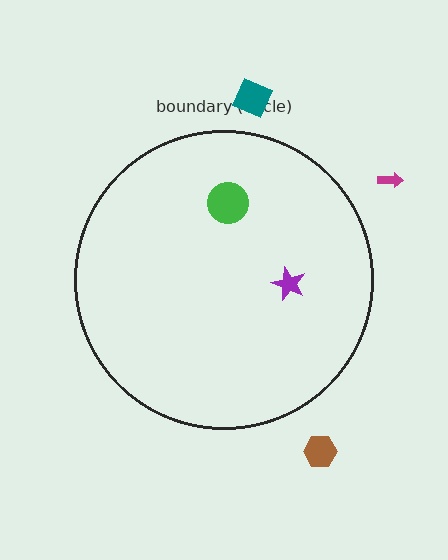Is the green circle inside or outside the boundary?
Inside.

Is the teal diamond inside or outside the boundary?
Outside.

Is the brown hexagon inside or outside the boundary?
Outside.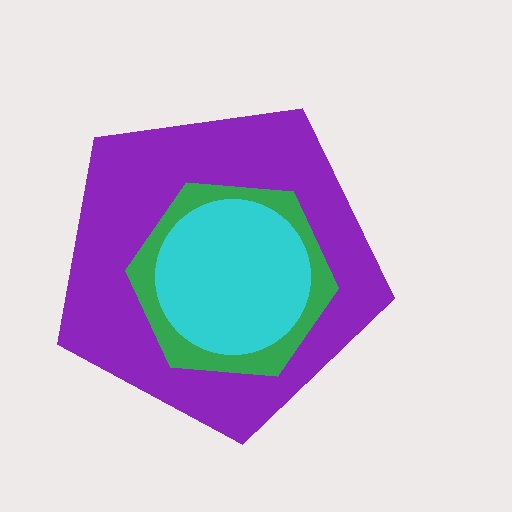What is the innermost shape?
The cyan circle.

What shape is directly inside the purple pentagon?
The green hexagon.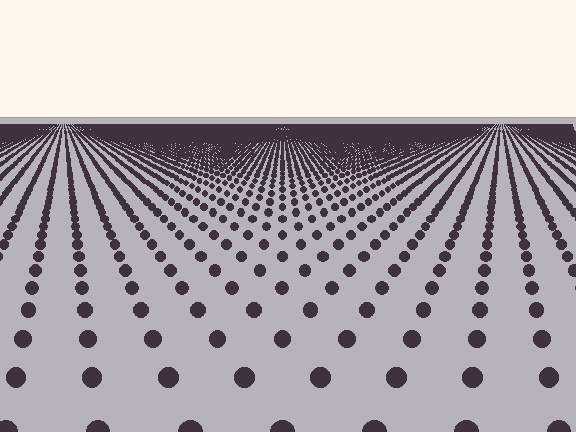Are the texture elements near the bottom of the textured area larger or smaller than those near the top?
Larger. Near the bottom, elements are closer to the viewer and appear at a bigger on-screen size.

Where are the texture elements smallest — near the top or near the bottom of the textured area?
Near the top.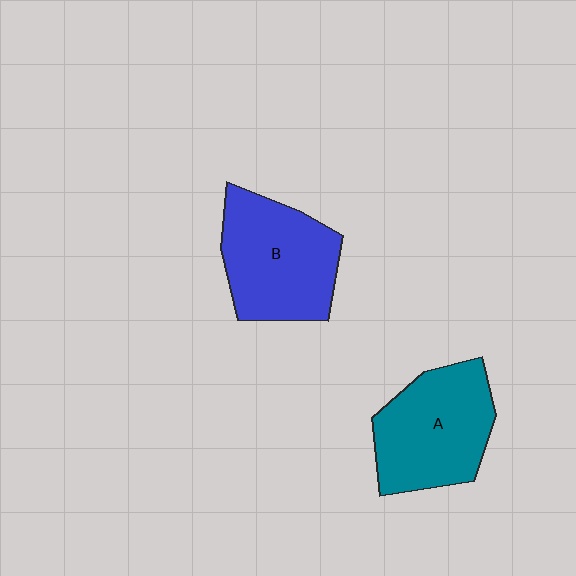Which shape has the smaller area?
Shape A (teal).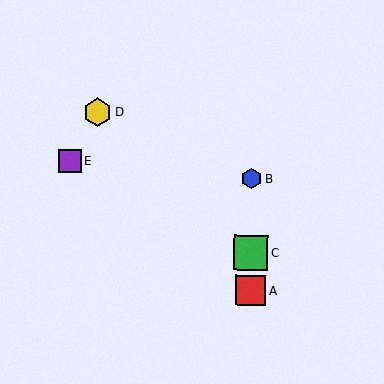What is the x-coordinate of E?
Object E is at x≈70.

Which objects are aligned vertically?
Objects A, B, C are aligned vertically.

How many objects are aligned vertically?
3 objects (A, B, C) are aligned vertically.